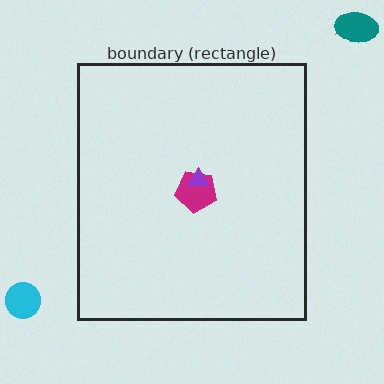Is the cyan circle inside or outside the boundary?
Outside.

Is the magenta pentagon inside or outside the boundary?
Inside.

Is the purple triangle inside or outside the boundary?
Inside.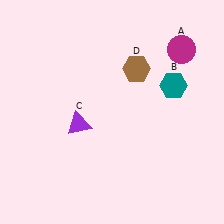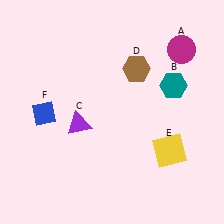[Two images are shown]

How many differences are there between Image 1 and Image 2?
There are 2 differences between the two images.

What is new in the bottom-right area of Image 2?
A yellow square (E) was added in the bottom-right area of Image 2.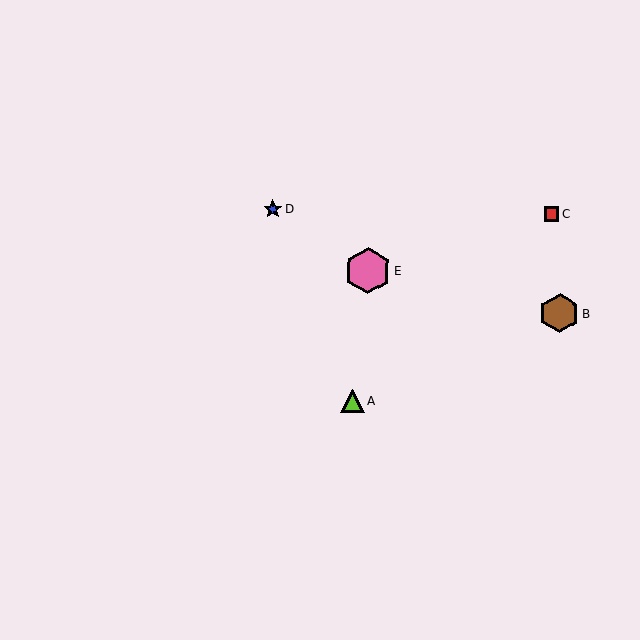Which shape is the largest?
The pink hexagon (labeled E) is the largest.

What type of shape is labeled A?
Shape A is a lime triangle.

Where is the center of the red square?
The center of the red square is at (551, 214).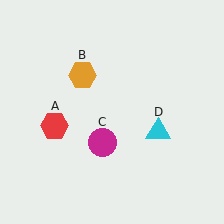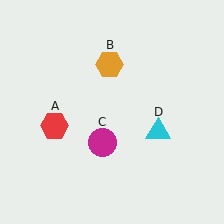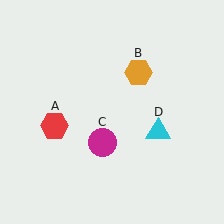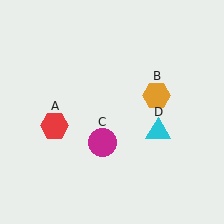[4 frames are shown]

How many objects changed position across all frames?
1 object changed position: orange hexagon (object B).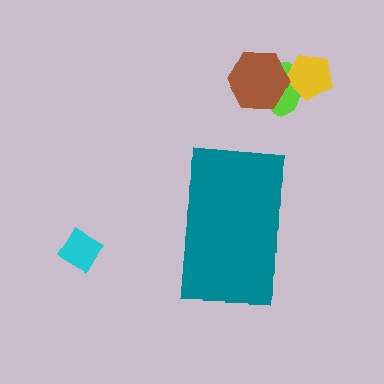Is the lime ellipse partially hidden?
No, the lime ellipse is fully visible.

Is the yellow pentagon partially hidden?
No, the yellow pentagon is fully visible.